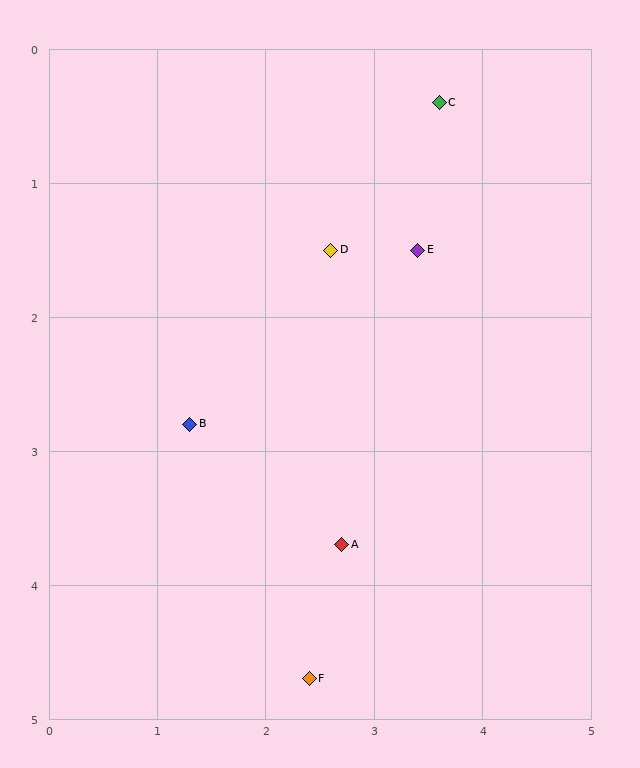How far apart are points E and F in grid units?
Points E and F are about 3.4 grid units apart.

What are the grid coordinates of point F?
Point F is at approximately (2.4, 4.7).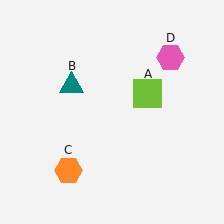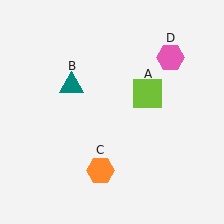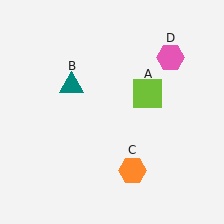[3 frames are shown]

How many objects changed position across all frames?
1 object changed position: orange hexagon (object C).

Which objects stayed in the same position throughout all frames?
Lime square (object A) and teal triangle (object B) and pink hexagon (object D) remained stationary.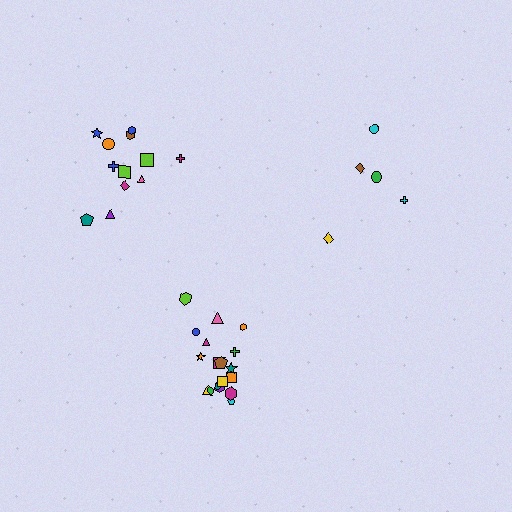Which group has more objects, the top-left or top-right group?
The top-left group.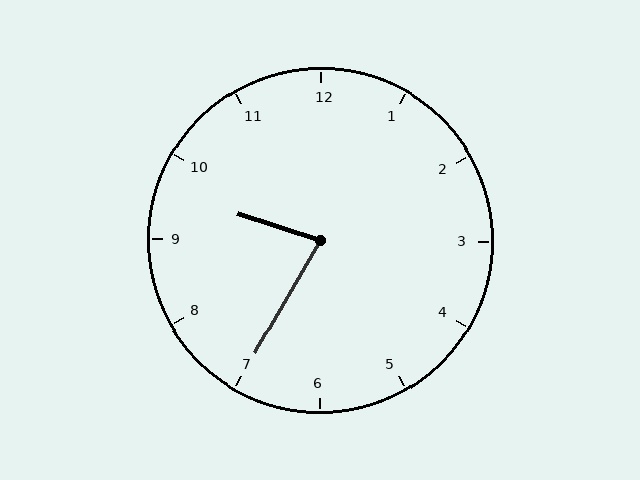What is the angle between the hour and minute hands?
Approximately 78 degrees.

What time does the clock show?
9:35.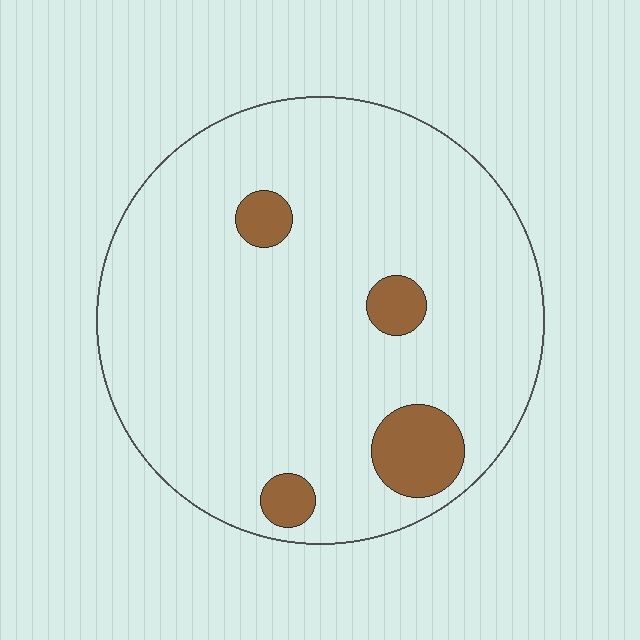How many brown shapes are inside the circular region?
4.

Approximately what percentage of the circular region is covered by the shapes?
Approximately 10%.